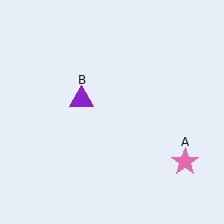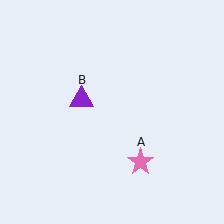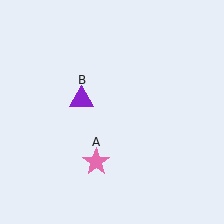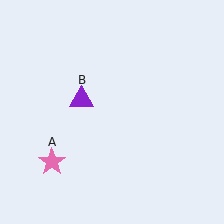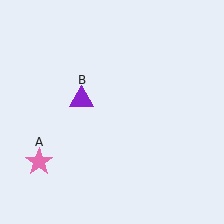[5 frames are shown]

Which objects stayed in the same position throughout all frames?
Purple triangle (object B) remained stationary.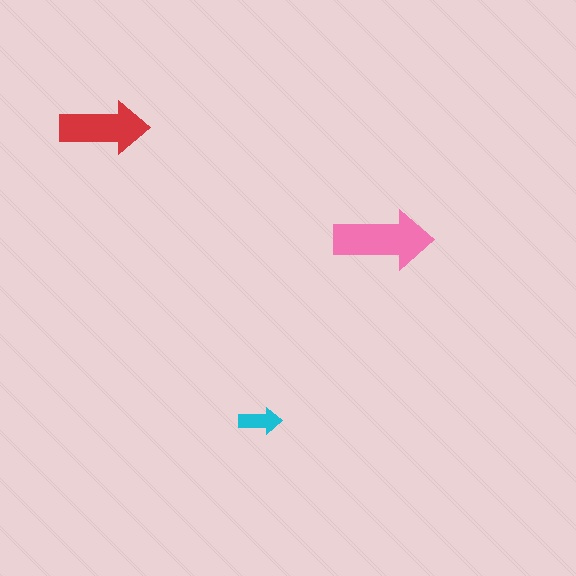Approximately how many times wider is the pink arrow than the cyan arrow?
About 2.5 times wider.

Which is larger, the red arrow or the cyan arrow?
The red one.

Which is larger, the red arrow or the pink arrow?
The pink one.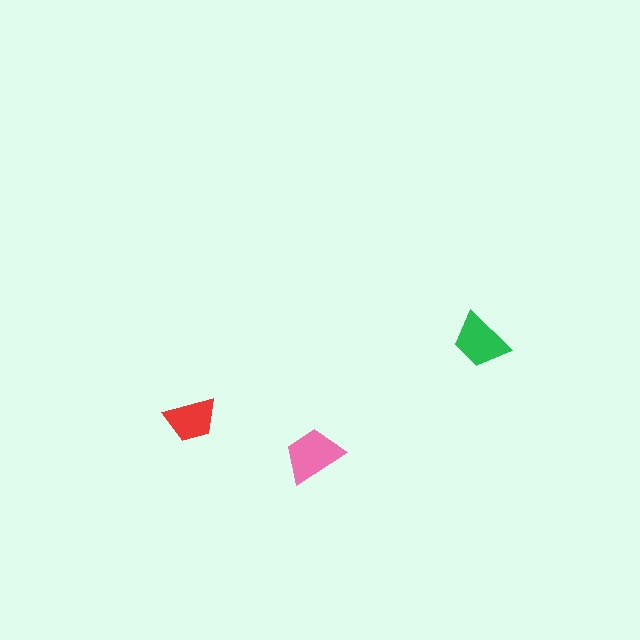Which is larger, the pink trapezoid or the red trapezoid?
The pink one.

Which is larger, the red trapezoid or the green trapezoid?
The green one.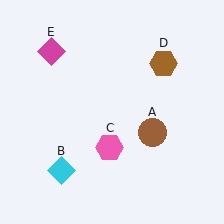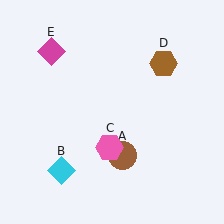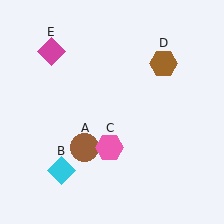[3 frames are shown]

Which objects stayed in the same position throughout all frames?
Cyan diamond (object B) and pink hexagon (object C) and brown hexagon (object D) and magenta diamond (object E) remained stationary.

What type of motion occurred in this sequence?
The brown circle (object A) rotated clockwise around the center of the scene.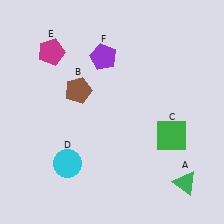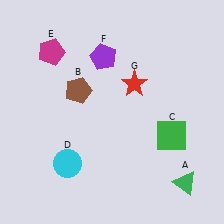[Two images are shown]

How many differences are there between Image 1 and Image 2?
There is 1 difference between the two images.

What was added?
A red star (G) was added in Image 2.